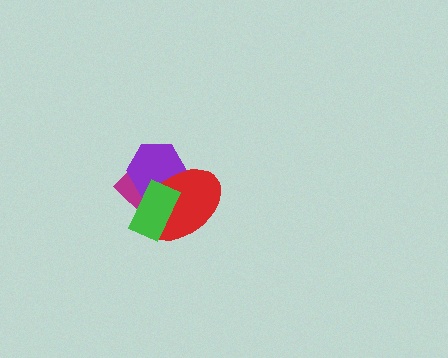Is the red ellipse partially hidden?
Yes, it is partially covered by another shape.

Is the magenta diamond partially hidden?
Yes, it is partially covered by another shape.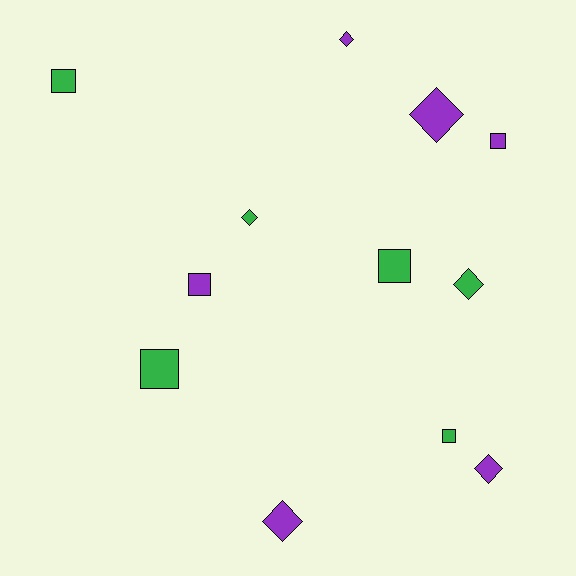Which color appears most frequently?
Green, with 6 objects.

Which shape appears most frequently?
Diamond, with 6 objects.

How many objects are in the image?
There are 12 objects.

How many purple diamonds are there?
There are 4 purple diamonds.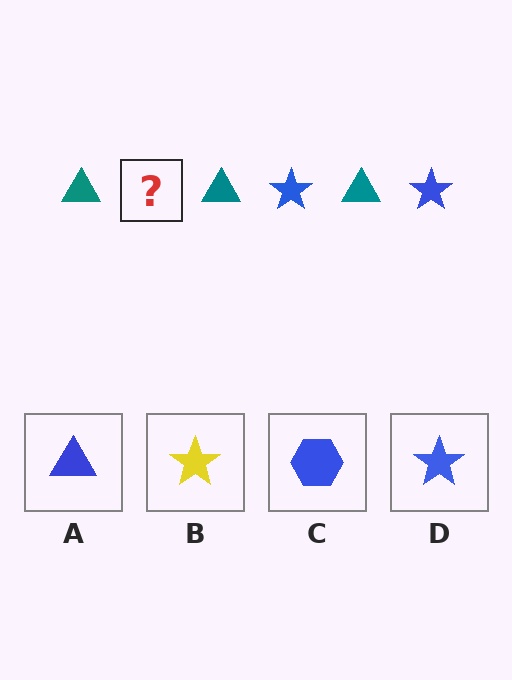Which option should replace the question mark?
Option D.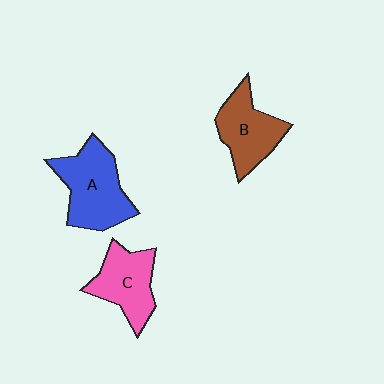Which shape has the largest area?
Shape A (blue).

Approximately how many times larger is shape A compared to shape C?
Approximately 1.3 times.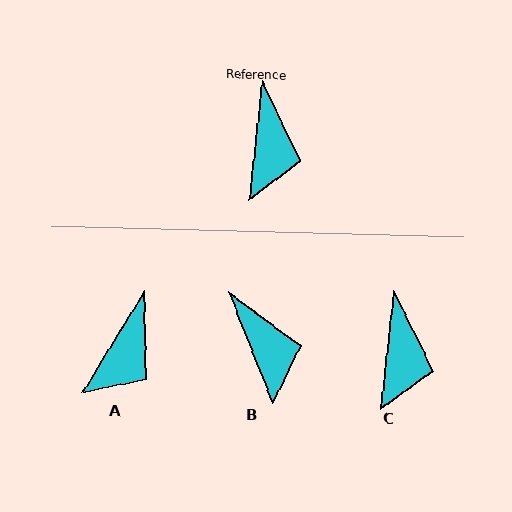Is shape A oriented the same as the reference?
No, it is off by about 25 degrees.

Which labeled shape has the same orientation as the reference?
C.